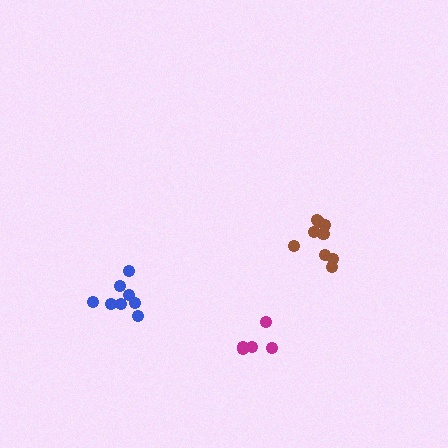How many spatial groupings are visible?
There are 3 spatial groupings.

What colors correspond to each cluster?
The clusters are colored: magenta, blue, brown.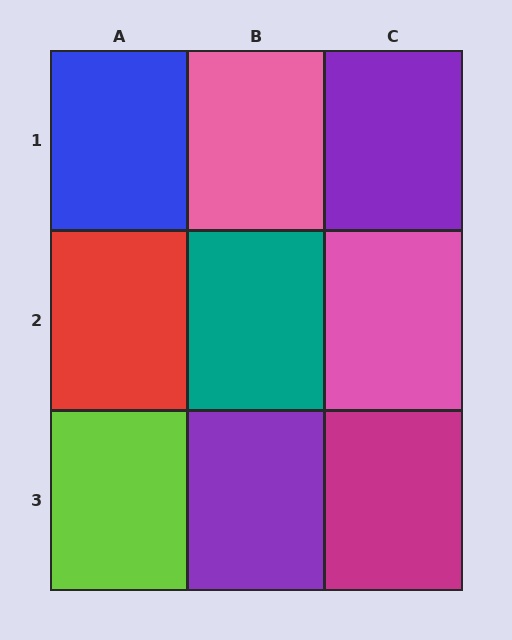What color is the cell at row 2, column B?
Teal.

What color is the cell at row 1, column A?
Blue.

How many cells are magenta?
1 cell is magenta.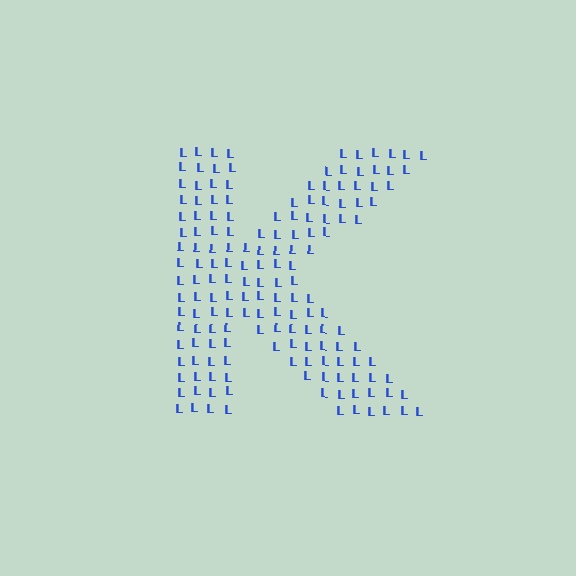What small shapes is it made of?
It is made of small letter L's.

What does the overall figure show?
The overall figure shows the letter K.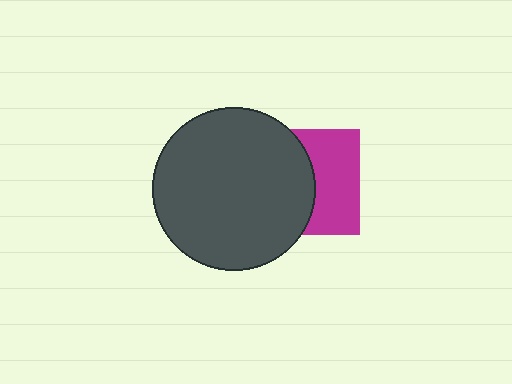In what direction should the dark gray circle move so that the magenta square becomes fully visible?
The dark gray circle should move left. That is the shortest direction to clear the overlap and leave the magenta square fully visible.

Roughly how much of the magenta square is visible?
About half of it is visible (roughly 47%).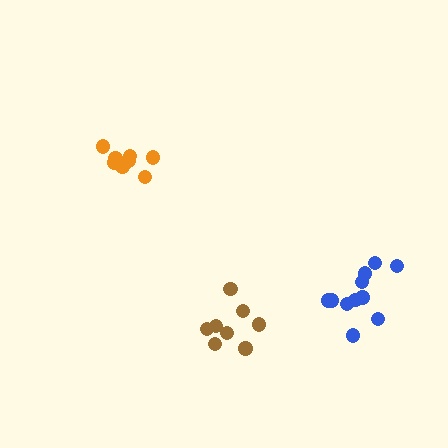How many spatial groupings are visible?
There are 3 spatial groupings.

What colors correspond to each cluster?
The clusters are colored: blue, brown, orange.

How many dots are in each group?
Group 1: 11 dots, Group 2: 8 dots, Group 3: 8 dots (27 total).